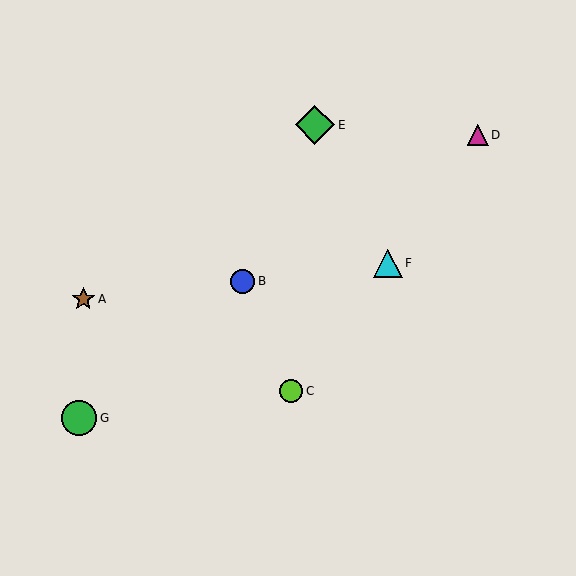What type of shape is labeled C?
Shape C is a lime circle.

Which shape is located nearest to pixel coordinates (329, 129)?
The green diamond (labeled E) at (315, 125) is nearest to that location.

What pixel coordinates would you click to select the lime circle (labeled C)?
Click at (291, 391) to select the lime circle C.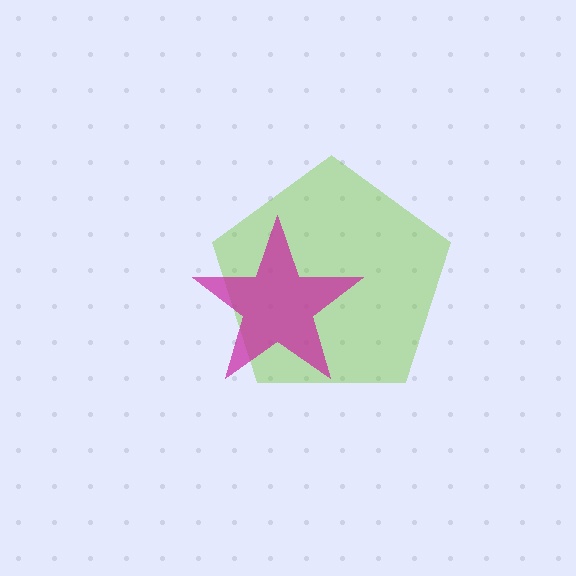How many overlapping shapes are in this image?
There are 2 overlapping shapes in the image.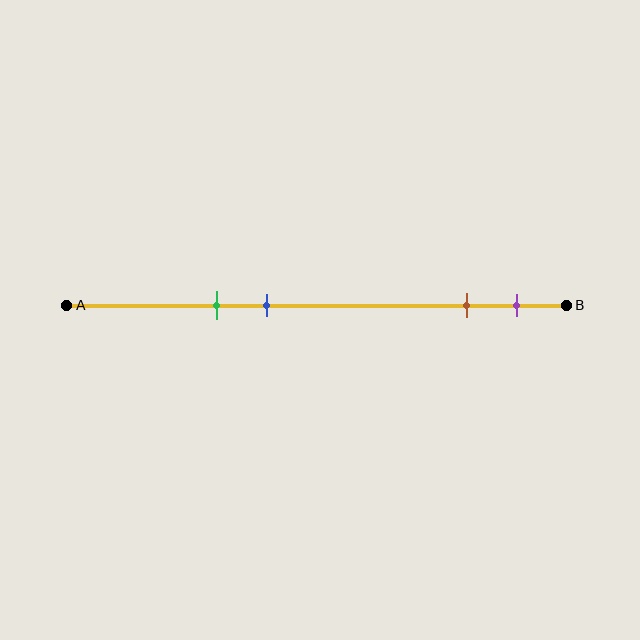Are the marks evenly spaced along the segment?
No, the marks are not evenly spaced.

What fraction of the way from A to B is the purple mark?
The purple mark is approximately 90% (0.9) of the way from A to B.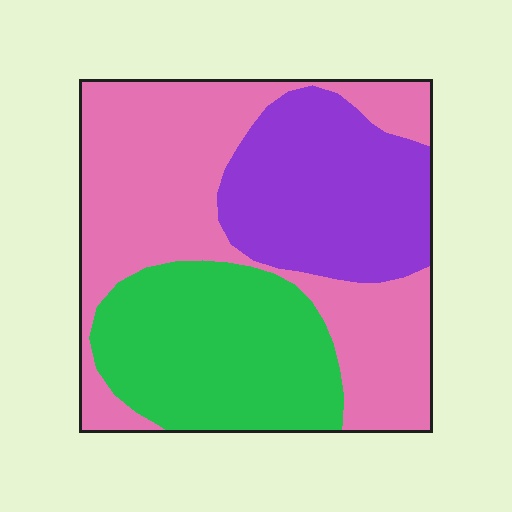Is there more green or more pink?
Pink.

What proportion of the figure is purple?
Purple takes up about one quarter (1/4) of the figure.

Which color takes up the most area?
Pink, at roughly 45%.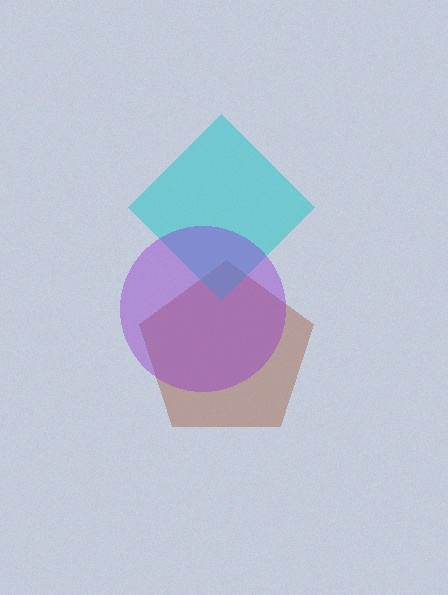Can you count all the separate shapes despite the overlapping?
Yes, there are 3 separate shapes.